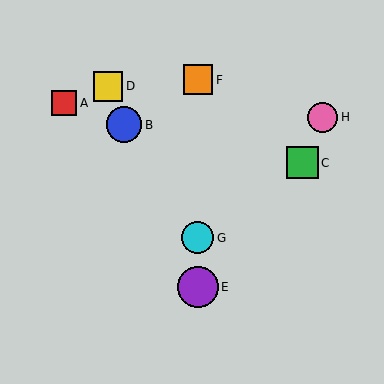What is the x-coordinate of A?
Object A is at x≈64.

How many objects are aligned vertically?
3 objects (E, F, G) are aligned vertically.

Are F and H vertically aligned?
No, F is at x≈198 and H is at x≈323.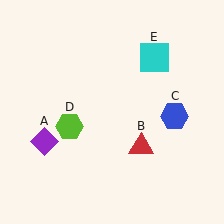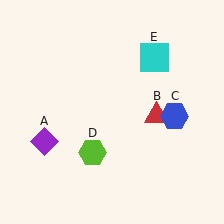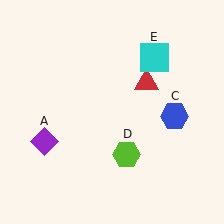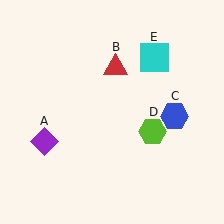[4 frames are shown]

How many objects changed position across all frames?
2 objects changed position: red triangle (object B), lime hexagon (object D).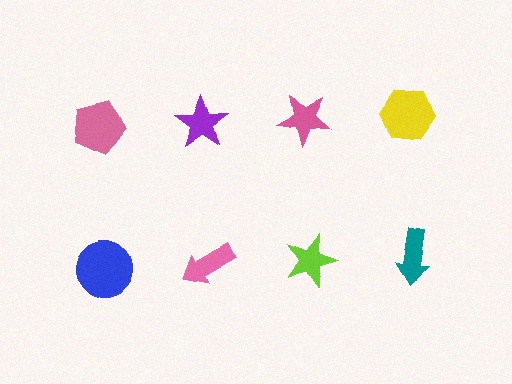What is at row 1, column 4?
A yellow hexagon.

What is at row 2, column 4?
A teal arrow.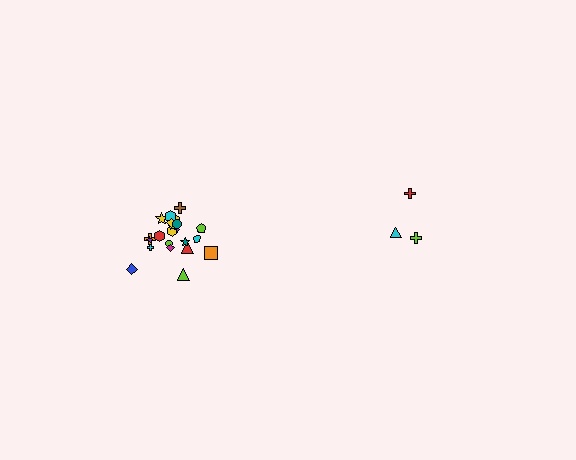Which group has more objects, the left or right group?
The left group.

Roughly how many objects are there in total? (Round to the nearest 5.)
Roughly 25 objects in total.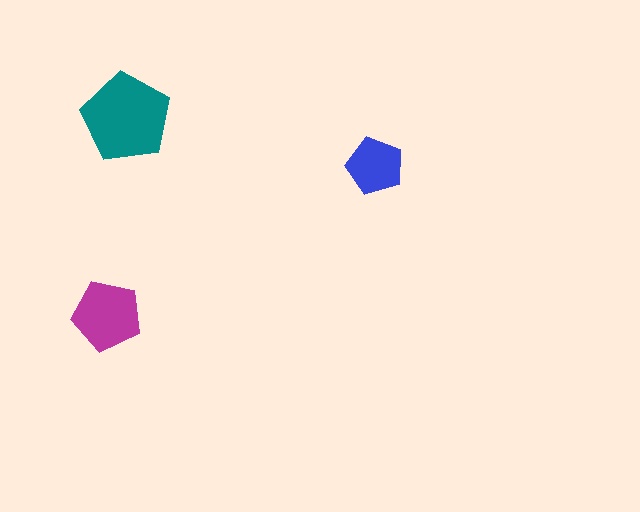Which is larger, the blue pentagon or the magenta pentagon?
The magenta one.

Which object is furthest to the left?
The magenta pentagon is leftmost.